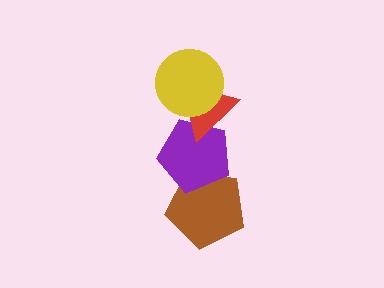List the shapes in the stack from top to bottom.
From top to bottom: the yellow circle, the red triangle, the purple pentagon, the brown pentagon.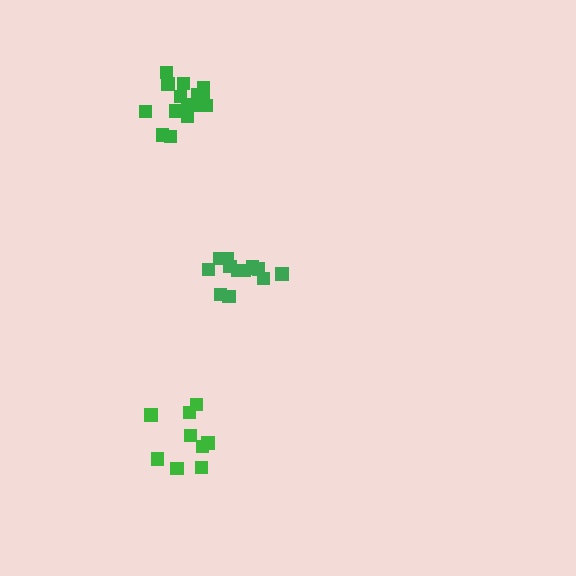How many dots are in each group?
Group 1: 9 dots, Group 2: 13 dots, Group 3: 15 dots (37 total).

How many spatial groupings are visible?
There are 3 spatial groupings.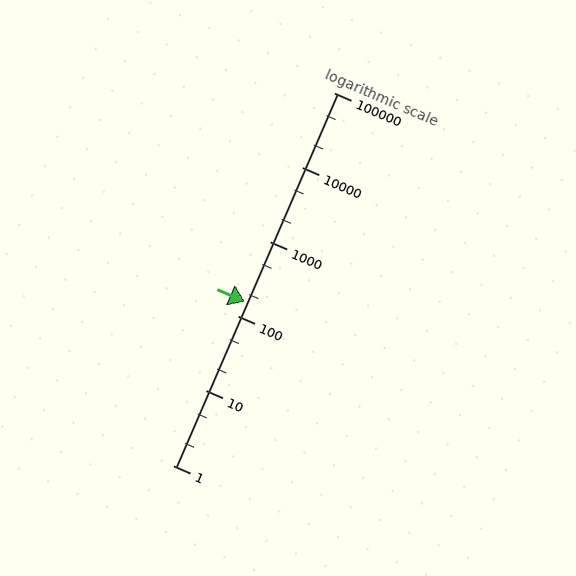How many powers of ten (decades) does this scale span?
The scale spans 5 decades, from 1 to 100000.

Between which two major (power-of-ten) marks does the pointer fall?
The pointer is between 100 and 1000.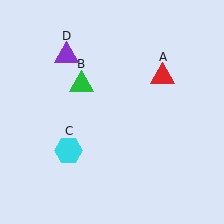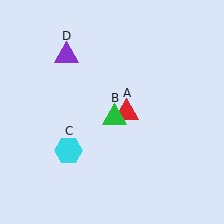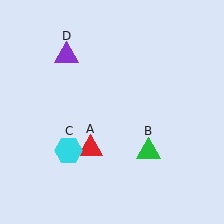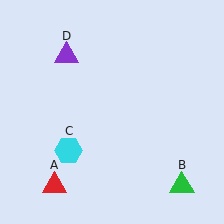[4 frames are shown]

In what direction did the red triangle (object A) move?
The red triangle (object A) moved down and to the left.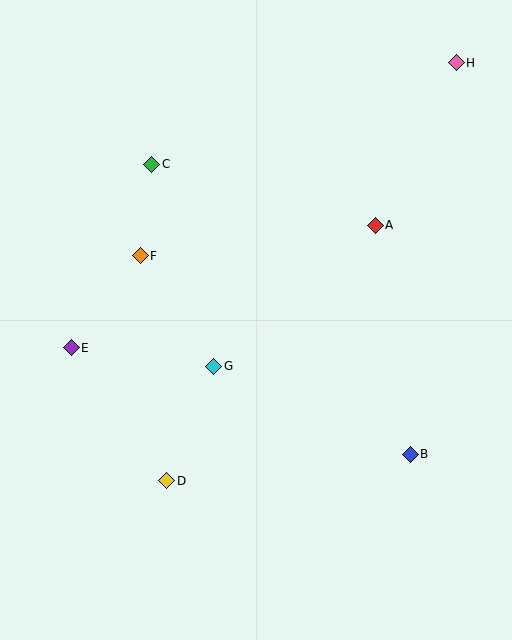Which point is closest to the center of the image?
Point G at (214, 366) is closest to the center.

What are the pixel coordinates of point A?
Point A is at (375, 225).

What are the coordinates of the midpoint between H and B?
The midpoint between H and B is at (433, 259).